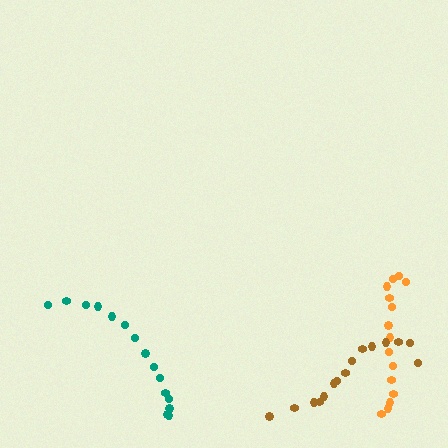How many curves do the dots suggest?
There are 3 distinct paths.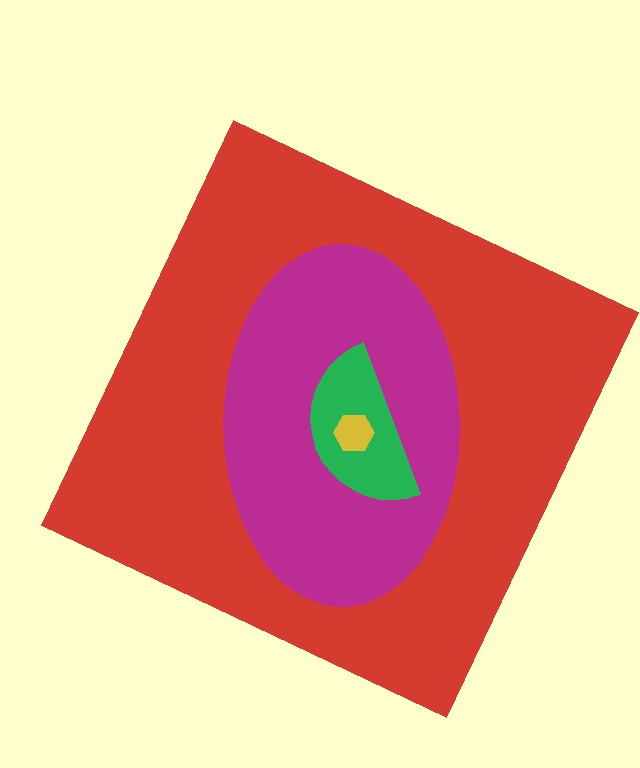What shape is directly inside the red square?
The magenta ellipse.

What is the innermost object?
The yellow hexagon.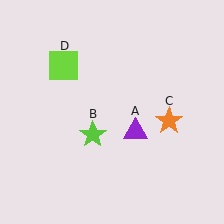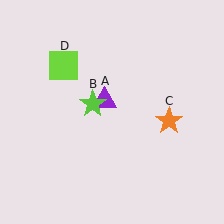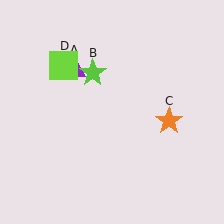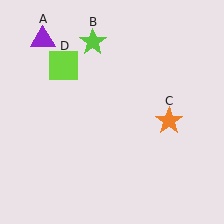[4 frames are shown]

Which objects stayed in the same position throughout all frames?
Orange star (object C) and lime square (object D) remained stationary.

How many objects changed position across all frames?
2 objects changed position: purple triangle (object A), lime star (object B).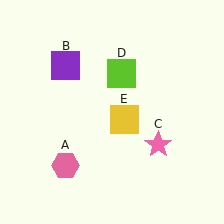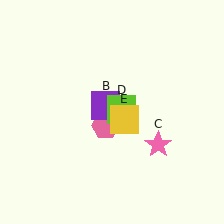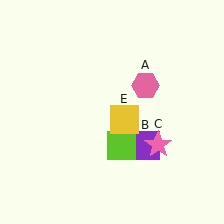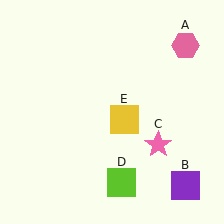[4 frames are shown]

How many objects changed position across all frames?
3 objects changed position: pink hexagon (object A), purple square (object B), lime square (object D).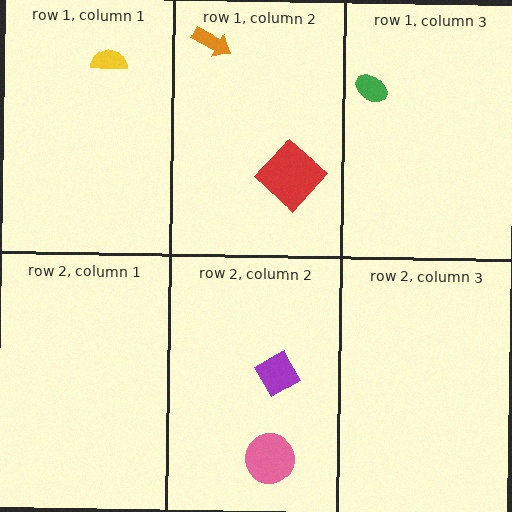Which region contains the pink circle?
The row 2, column 2 region.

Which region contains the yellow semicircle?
The row 1, column 1 region.